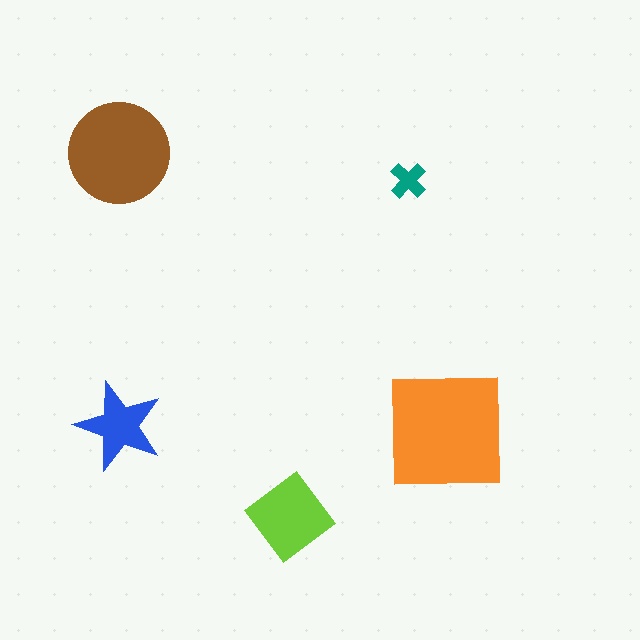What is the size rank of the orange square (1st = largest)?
1st.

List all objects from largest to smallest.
The orange square, the brown circle, the lime diamond, the blue star, the teal cross.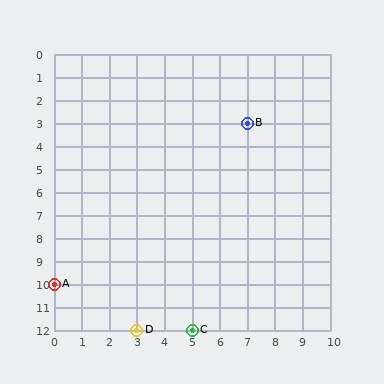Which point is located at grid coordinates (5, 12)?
Point C is at (5, 12).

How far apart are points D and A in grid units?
Points D and A are 3 columns and 2 rows apart (about 3.6 grid units diagonally).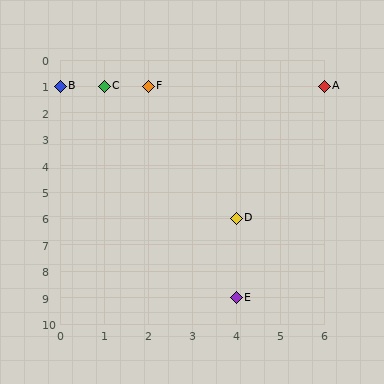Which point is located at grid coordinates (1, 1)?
Point C is at (1, 1).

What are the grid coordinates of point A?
Point A is at grid coordinates (6, 1).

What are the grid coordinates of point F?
Point F is at grid coordinates (2, 1).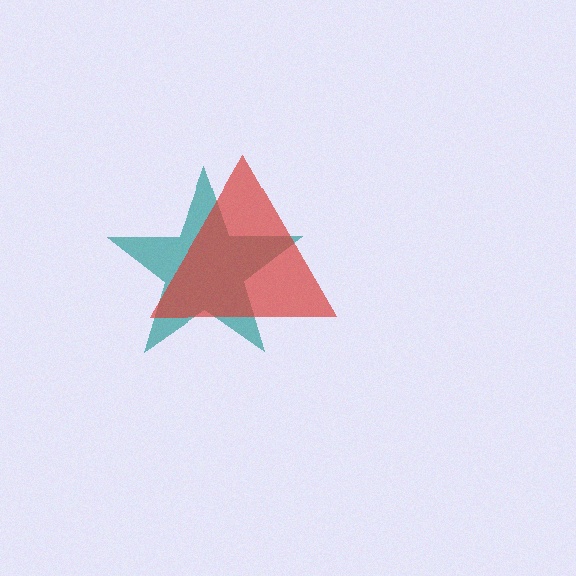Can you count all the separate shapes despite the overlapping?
Yes, there are 2 separate shapes.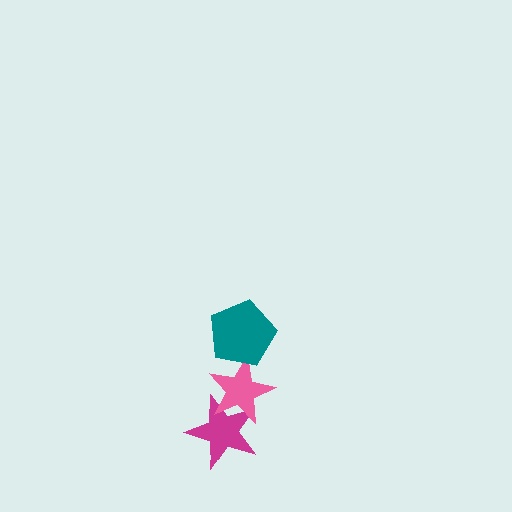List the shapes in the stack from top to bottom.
From top to bottom: the teal pentagon, the pink star, the magenta star.